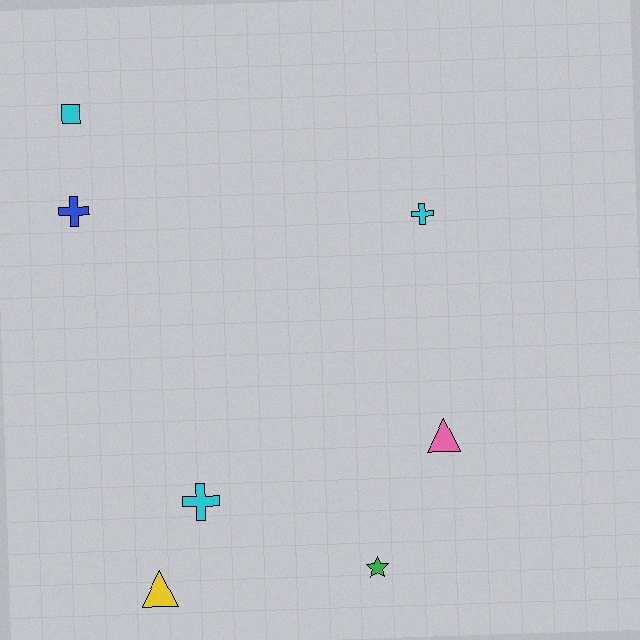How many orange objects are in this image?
There are no orange objects.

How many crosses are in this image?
There are 3 crosses.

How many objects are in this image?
There are 7 objects.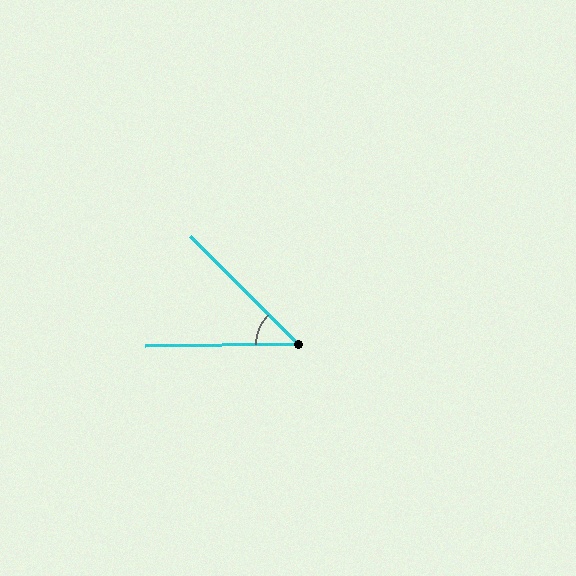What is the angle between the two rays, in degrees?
Approximately 46 degrees.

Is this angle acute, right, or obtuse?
It is acute.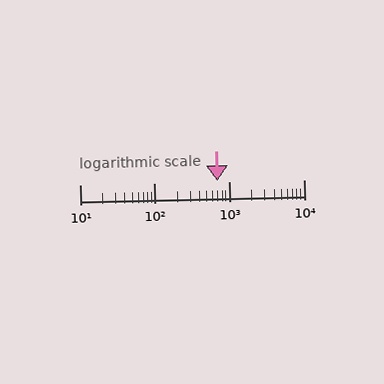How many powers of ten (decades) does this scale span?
The scale spans 3 decades, from 10 to 10000.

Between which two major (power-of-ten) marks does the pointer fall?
The pointer is between 100 and 1000.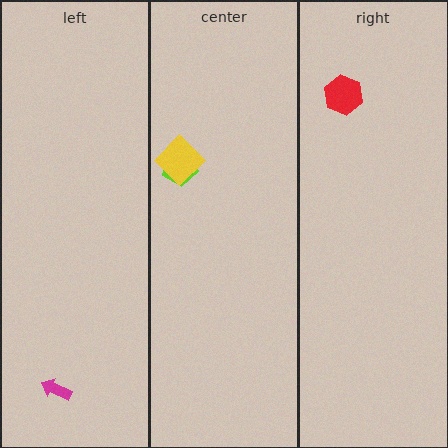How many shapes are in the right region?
1.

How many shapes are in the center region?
2.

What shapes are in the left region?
The magenta arrow.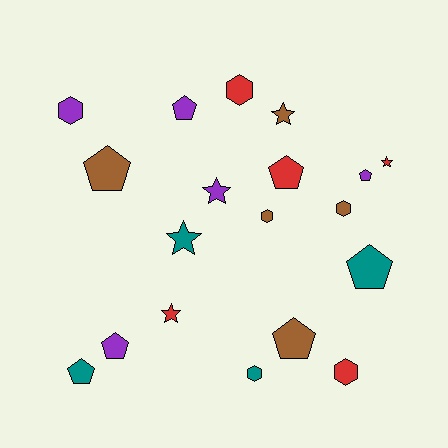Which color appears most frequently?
Purple, with 5 objects.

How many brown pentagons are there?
There are 2 brown pentagons.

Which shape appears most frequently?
Pentagon, with 8 objects.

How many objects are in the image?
There are 19 objects.